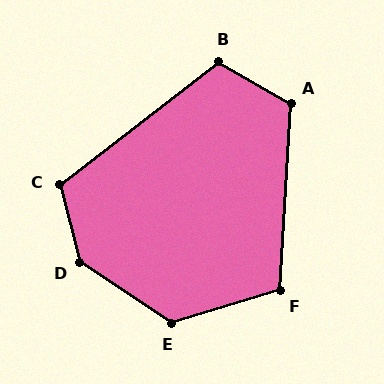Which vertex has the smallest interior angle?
F, at approximately 110 degrees.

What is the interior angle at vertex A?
Approximately 117 degrees (obtuse).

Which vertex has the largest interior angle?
D, at approximately 138 degrees.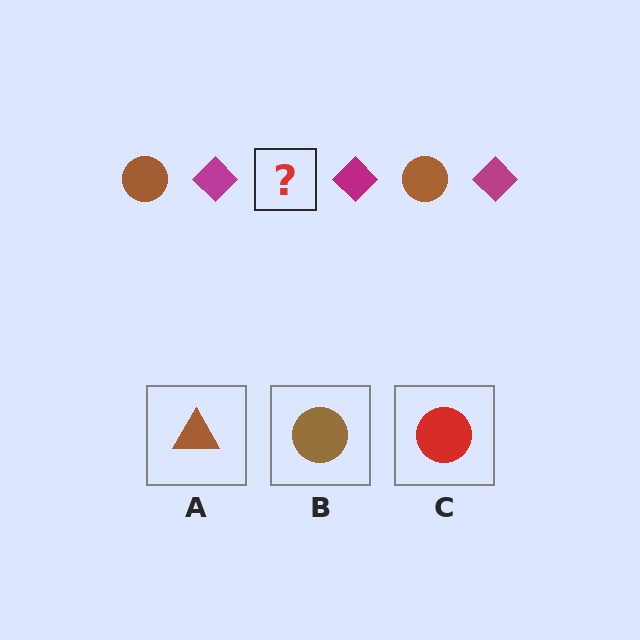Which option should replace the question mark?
Option B.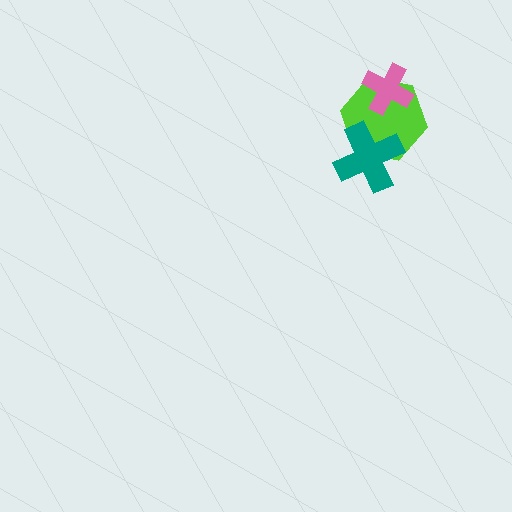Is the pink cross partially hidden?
No, no other shape covers it.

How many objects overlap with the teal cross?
1 object overlaps with the teal cross.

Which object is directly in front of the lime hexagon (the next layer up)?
The teal cross is directly in front of the lime hexagon.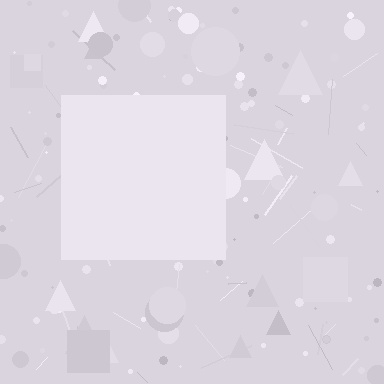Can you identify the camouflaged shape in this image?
The camouflaged shape is a square.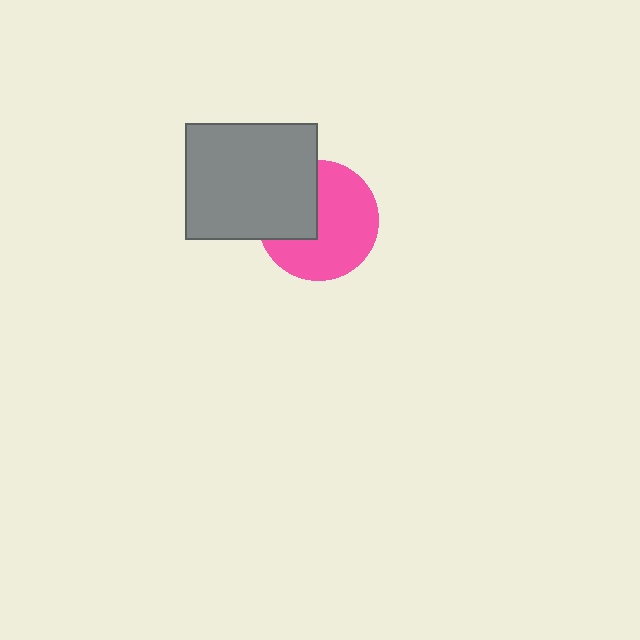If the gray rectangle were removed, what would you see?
You would see the complete pink circle.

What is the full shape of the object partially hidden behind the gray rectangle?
The partially hidden object is a pink circle.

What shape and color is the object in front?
The object in front is a gray rectangle.